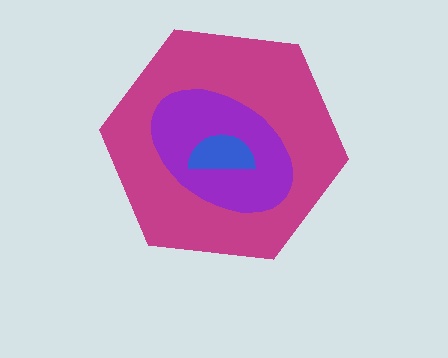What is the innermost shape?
The blue semicircle.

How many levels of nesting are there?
3.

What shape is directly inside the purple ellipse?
The blue semicircle.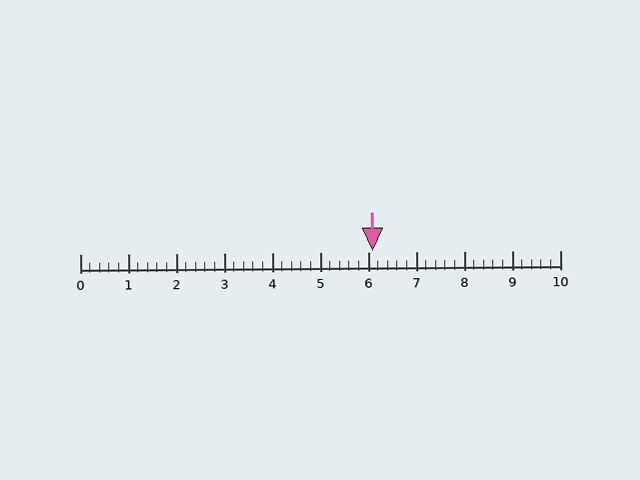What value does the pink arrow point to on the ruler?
The pink arrow points to approximately 6.1.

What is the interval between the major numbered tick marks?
The major tick marks are spaced 1 units apart.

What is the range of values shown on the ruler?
The ruler shows values from 0 to 10.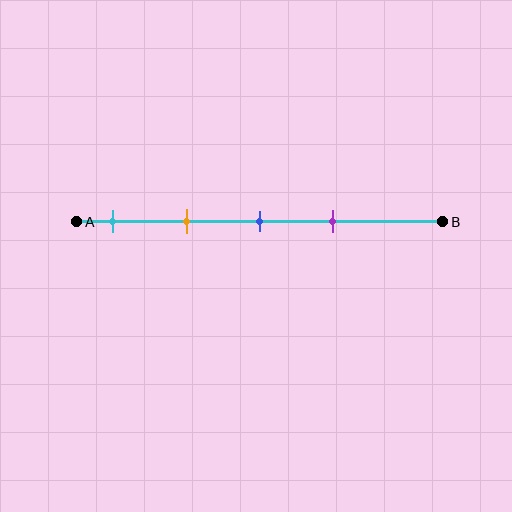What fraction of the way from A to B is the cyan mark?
The cyan mark is approximately 10% (0.1) of the way from A to B.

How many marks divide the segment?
There are 4 marks dividing the segment.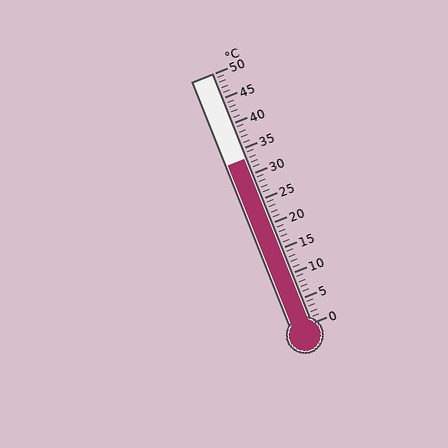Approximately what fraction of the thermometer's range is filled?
The thermometer is filled to approximately 65% of its range.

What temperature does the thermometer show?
The thermometer shows approximately 33°C.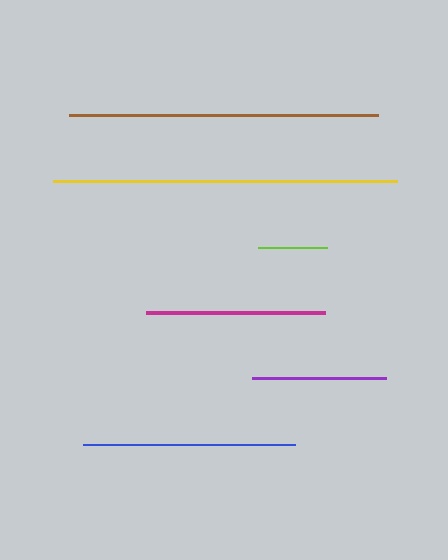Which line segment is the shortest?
The lime line is the shortest at approximately 69 pixels.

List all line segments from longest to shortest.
From longest to shortest: yellow, brown, blue, magenta, purple, lime.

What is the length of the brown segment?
The brown segment is approximately 308 pixels long.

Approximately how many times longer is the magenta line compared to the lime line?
The magenta line is approximately 2.6 times the length of the lime line.